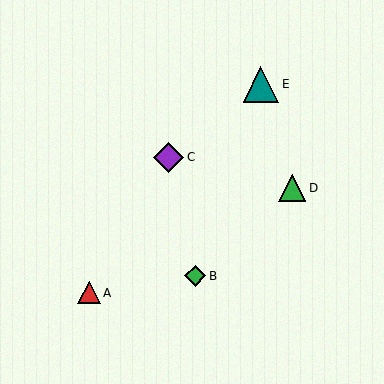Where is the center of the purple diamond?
The center of the purple diamond is at (168, 157).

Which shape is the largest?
The teal triangle (labeled E) is the largest.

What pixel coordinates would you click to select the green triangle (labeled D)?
Click at (292, 188) to select the green triangle D.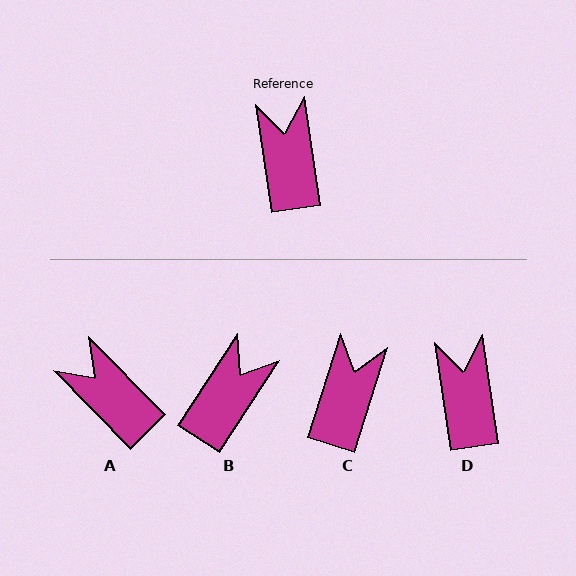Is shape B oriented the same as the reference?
No, it is off by about 42 degrees.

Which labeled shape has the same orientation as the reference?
D.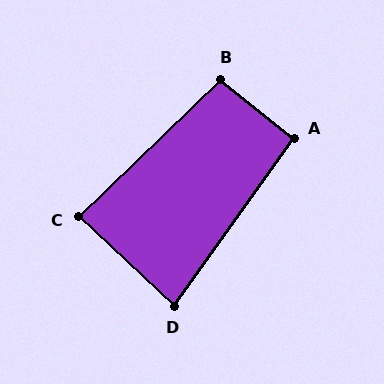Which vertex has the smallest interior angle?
D, at approximately 82 degrees.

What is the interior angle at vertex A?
Approximately 93 degrees (approximately right).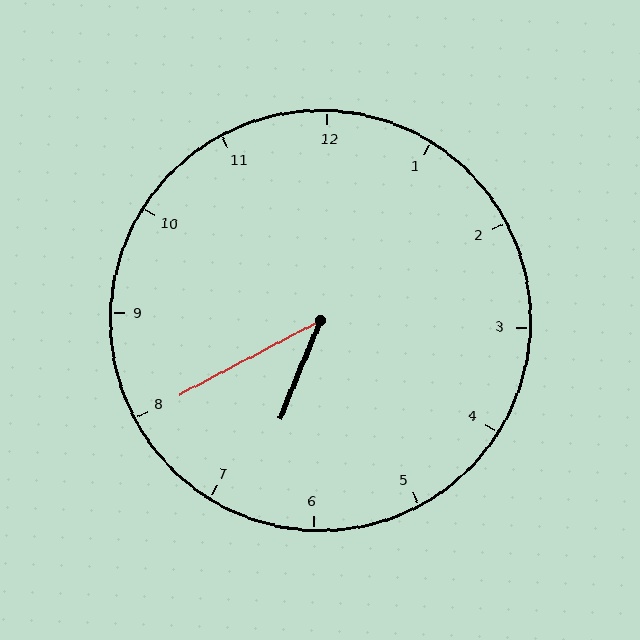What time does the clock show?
6:40.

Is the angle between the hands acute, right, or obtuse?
It is acute.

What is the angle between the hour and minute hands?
Approximately 40 degrees.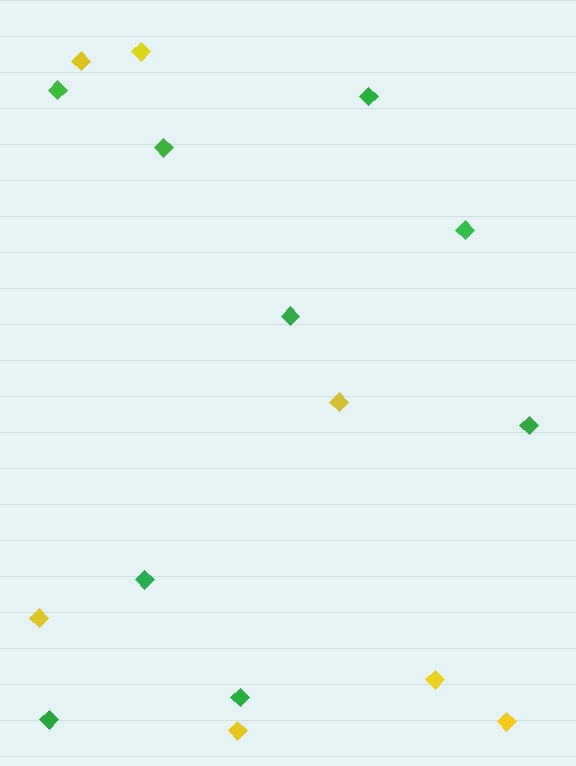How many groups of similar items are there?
There are 2 groups: one group of yellow diamonds (7) and one group of green diamonds (9).